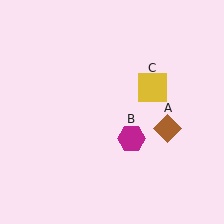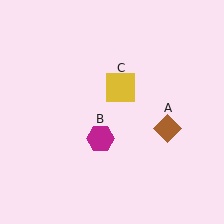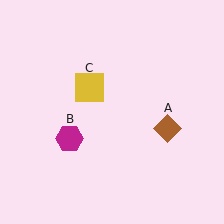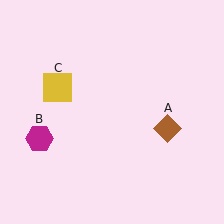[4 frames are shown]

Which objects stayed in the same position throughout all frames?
Brown diamond (object A) remained stationary.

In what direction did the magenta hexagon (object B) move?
The magenta hexagon (object B) moved left.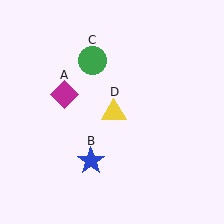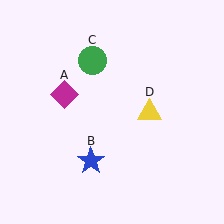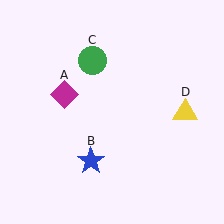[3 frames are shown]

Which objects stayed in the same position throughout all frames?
Magenta diamond (object A) and blue star (object B) and green circle (object C) remained stationary.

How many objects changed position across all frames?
1 object changed position: yellow triangle (object D).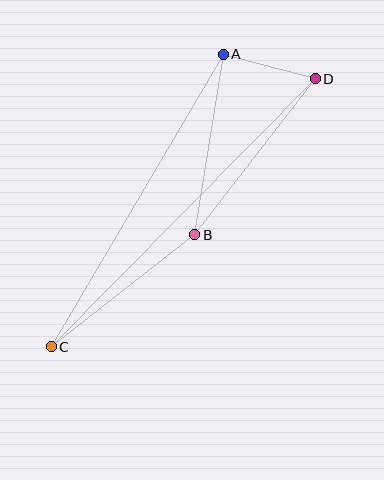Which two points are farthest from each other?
Points C and D are farthest from each other.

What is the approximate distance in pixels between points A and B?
The distance between A and B is approximately 183 pixels.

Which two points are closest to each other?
Points A and D are closest to each other.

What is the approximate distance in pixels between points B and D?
The distance between B and D is approximately 197 pixels.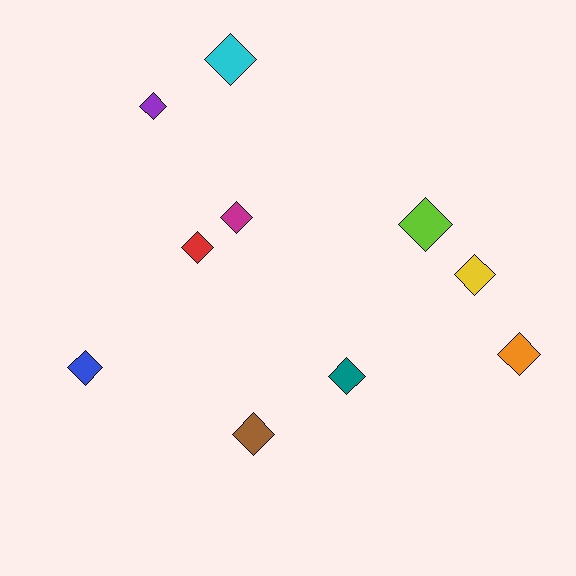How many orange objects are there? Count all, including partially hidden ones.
There is 1 orange object.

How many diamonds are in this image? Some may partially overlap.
There are 10 diamonds.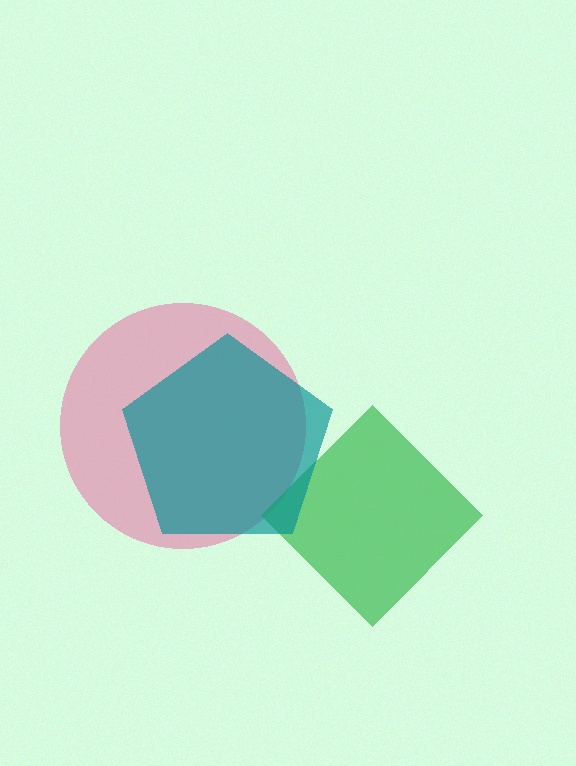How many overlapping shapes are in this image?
There are 3 overlapping shapes in the image.